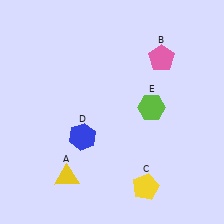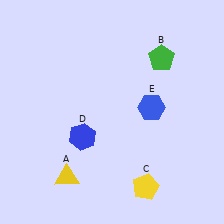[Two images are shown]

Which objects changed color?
B changed from pink to green. E changed from lime to blue.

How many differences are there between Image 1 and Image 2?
There are 2 differences between the two images.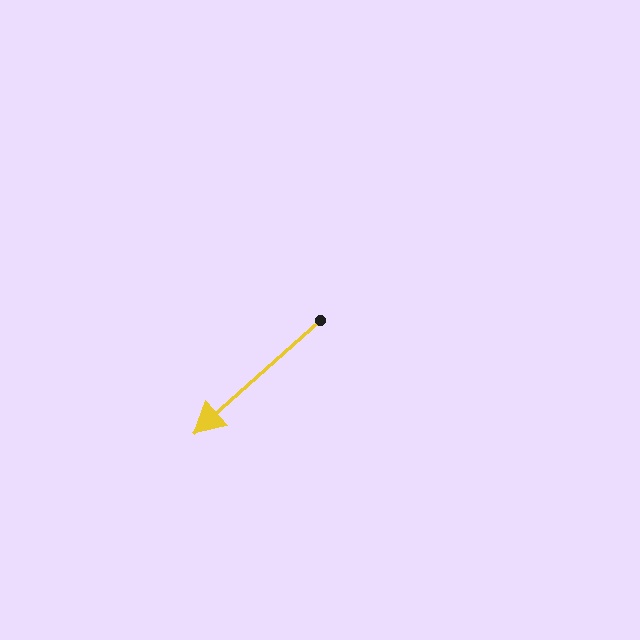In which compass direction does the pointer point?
Southwest.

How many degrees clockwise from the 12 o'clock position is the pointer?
Approximately 228 degrees.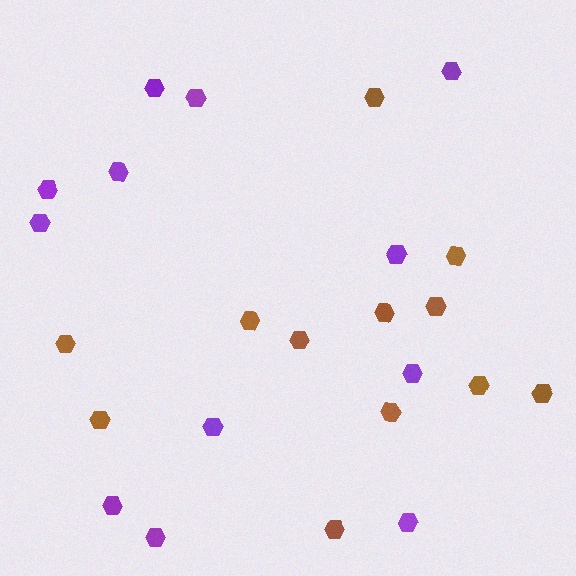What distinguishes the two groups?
There are 2 groups: one group of brown hexagons (12) and one group of purple hexagons (12).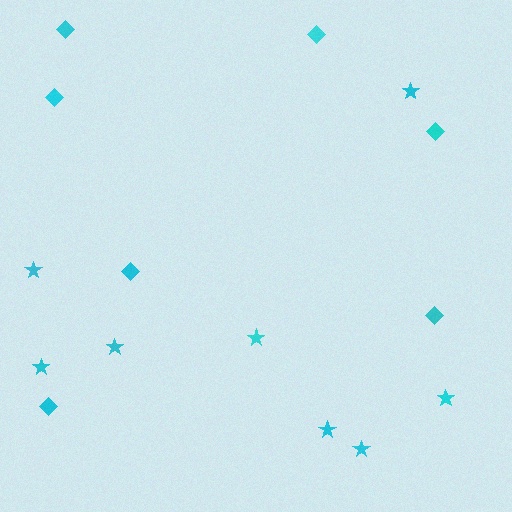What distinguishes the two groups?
There are 2 groups: one group of stars (8) and one group of diamonds (7).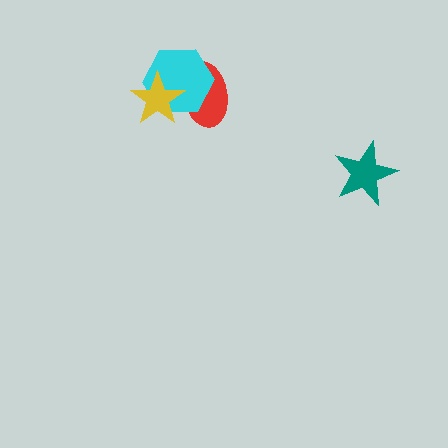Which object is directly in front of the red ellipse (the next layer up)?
The cyan hexagon is directly in front of the red ellipse.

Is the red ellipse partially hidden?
Yes, it is partially covered by another shape.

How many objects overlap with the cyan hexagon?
2 objects overlap with the cyan hexagon.